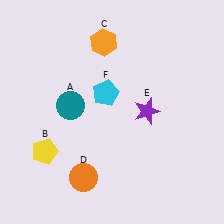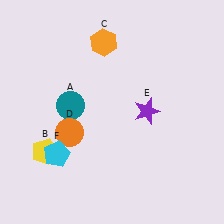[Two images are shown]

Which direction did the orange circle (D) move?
The orange circle (D) moved up.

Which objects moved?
The objects that moved are: the orange circle (D), the cyan pentagon (F).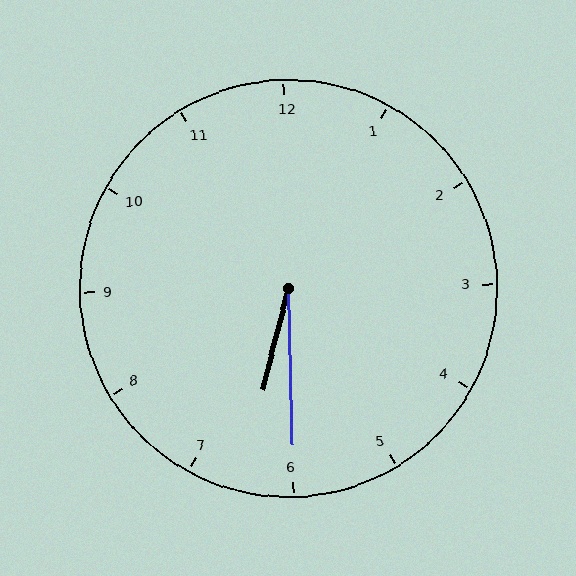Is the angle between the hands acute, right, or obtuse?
It is acute.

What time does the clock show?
6:30.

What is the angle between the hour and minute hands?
Approximately 15 degrees.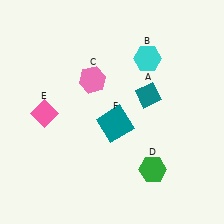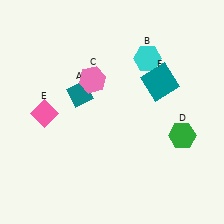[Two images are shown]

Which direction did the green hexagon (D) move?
The green hexagon (D) moved up.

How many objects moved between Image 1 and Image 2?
3 objects moved between the two images.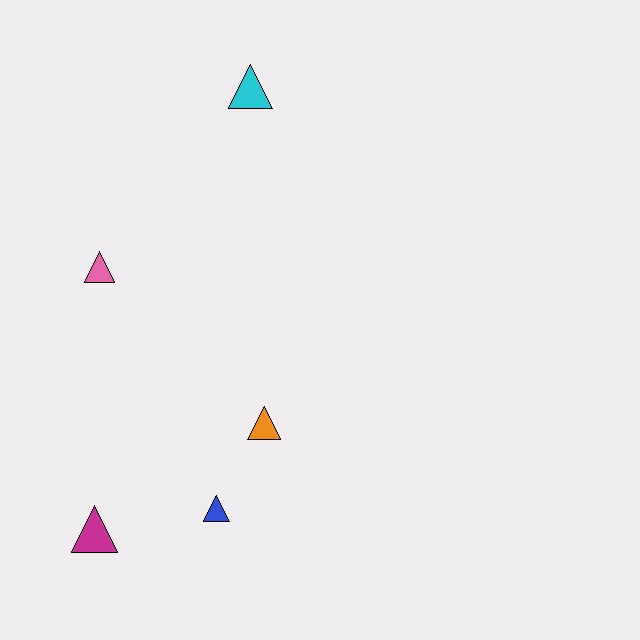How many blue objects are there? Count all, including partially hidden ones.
There is 1 blue object.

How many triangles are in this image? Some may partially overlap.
There are 5 triangles.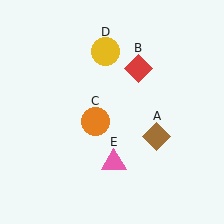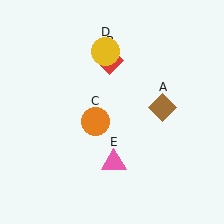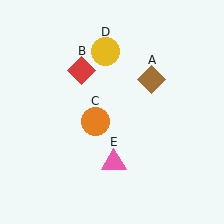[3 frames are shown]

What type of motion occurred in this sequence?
The brown diamond (object A), red diamond (object B) rotated counterclockwise around the center of the scene.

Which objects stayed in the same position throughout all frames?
Orange circle (object C) and yellow circle (object D) and pink triangle (object E) remained stationary.